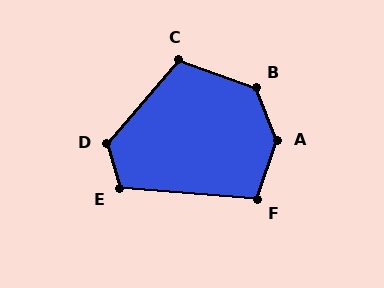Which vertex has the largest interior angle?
A, at approximately 139 degrees.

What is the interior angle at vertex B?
Approximately 132 degrees (obtuse).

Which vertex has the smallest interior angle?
F, at approximately 105 degrees.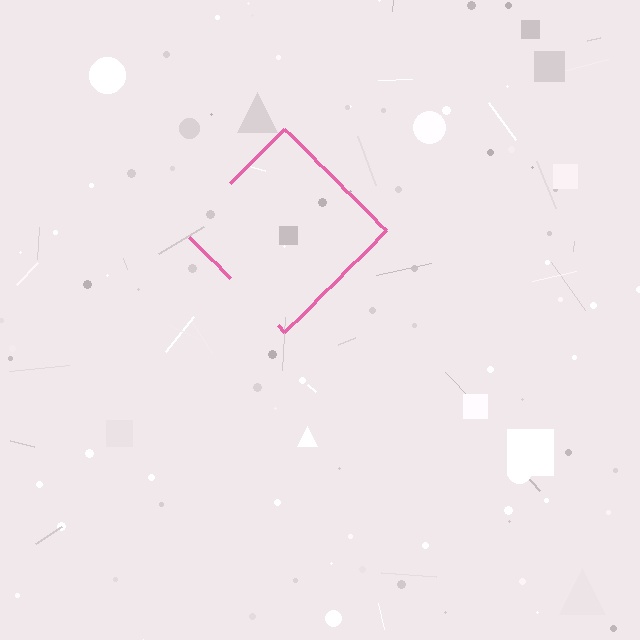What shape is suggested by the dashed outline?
The dashed outline suggests a diamond.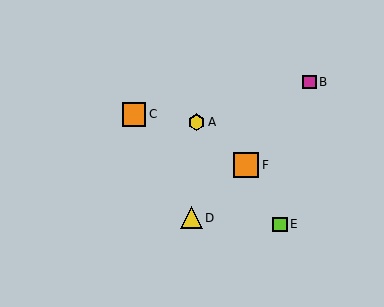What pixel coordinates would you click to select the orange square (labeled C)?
Click at (134, 114) to select the orange square C.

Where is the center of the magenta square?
The center of the magenta square is at (309, 82).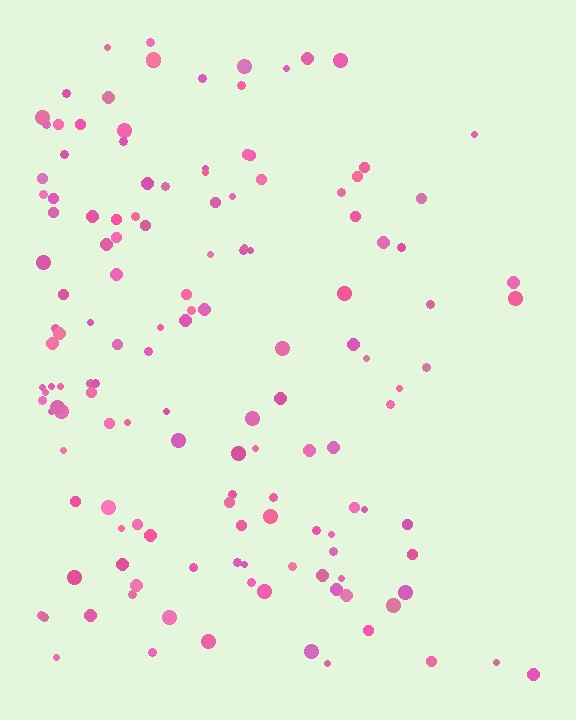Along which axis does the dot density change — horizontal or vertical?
Horizontal.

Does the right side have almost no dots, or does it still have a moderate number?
Still a moderate number, just noticeably fewer than the left.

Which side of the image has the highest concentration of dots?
The left.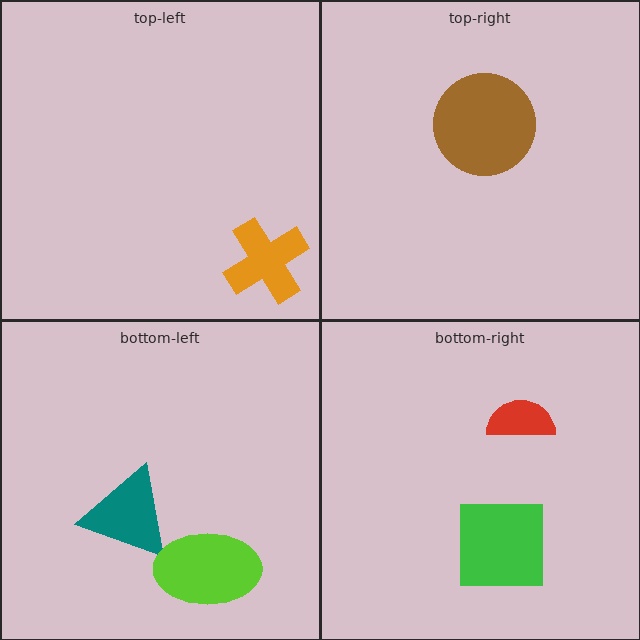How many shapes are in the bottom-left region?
2.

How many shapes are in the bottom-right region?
2.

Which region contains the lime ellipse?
The bottom-left region.